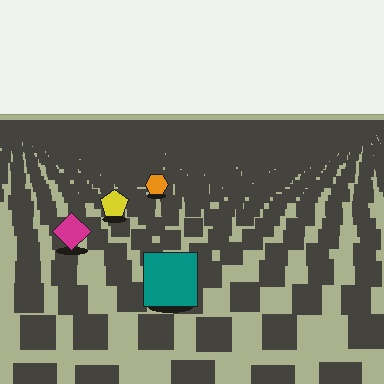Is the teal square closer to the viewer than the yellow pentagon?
Yes. The teal square is closer — you can tell from the texture gradient: the ground texture is coarser near it.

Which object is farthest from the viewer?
The orange hexagon is farthest from the viewer. It appears smaller and the ground texture around it is denser.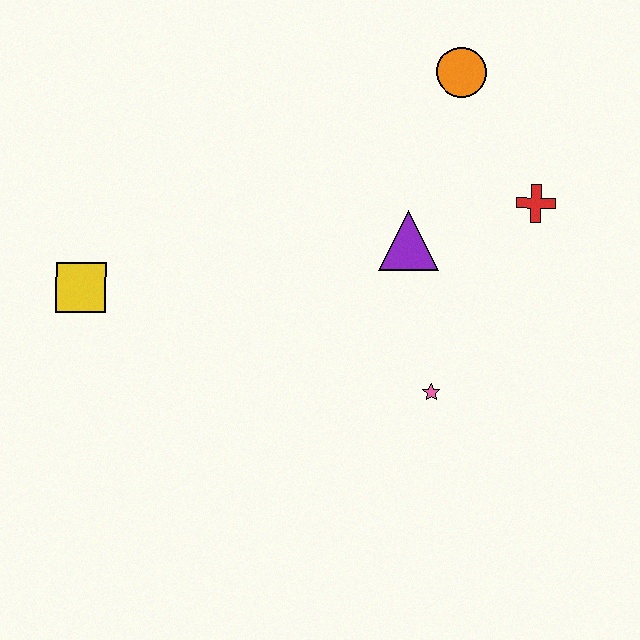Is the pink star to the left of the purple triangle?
No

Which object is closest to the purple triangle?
The red cross is closest to the purple triangle.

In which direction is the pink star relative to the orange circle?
The pink star is below the orange circle.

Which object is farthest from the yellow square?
The red cross is farthest from the yellow square.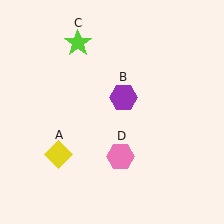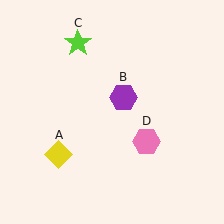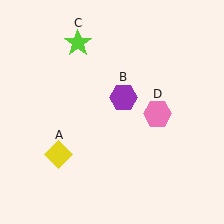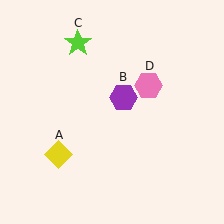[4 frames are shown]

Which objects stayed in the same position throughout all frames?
Yellow diamond (object A) and purple hexagon (object B) and lime star (object C) remained stationary.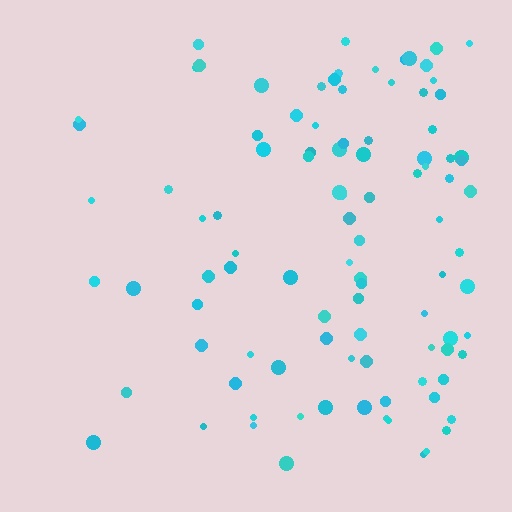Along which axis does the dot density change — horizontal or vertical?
Horizontal.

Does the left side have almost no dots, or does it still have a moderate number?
Still a moderate number, just noticeably fewer than the right.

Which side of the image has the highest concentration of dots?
The right.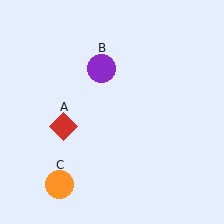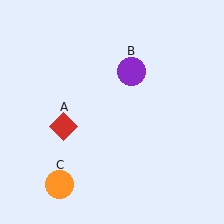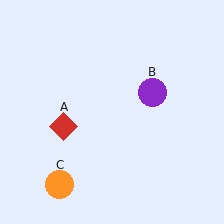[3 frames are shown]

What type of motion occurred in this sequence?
The purple circle (object B) rotated clockwise around the center of the scene.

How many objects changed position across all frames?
1 object changed position: purple circle (object B).